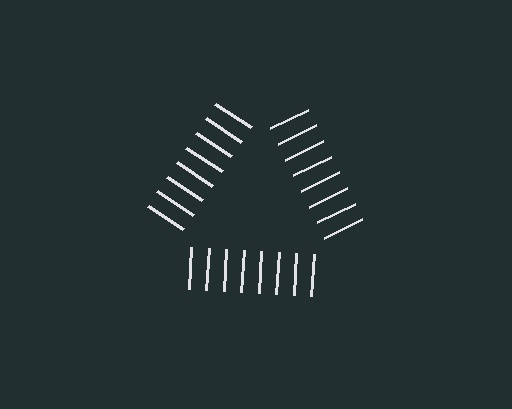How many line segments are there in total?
24 — 8 along each of the 3 edges.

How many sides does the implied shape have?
3 sides — the line-ends trace a triangle.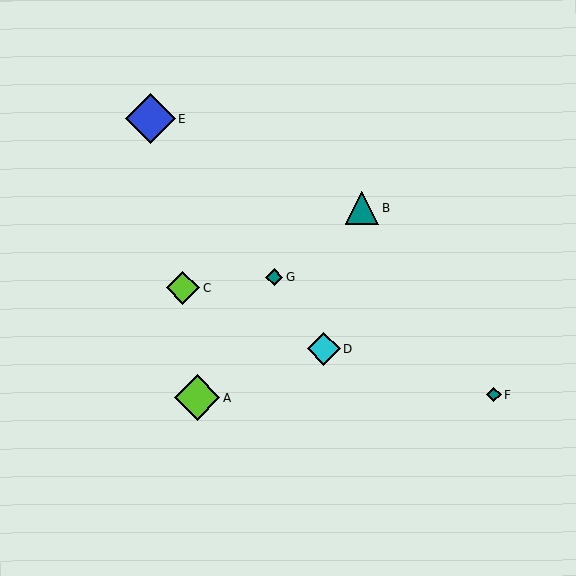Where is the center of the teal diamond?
The center of the teal diamond is at (494, 394).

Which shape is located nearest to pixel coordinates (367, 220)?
The teal triangle (labeled B) at (362, 208) is nearest to that location.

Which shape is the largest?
The blue diamond (labeled E) is the largest.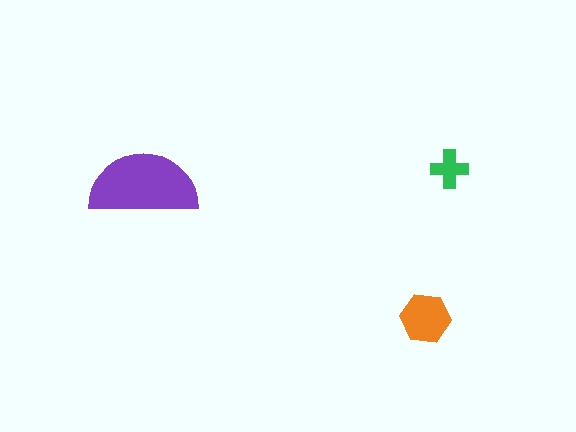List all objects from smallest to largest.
The green cross, the orange hexagon, the purple semicircle.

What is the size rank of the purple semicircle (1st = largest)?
1st.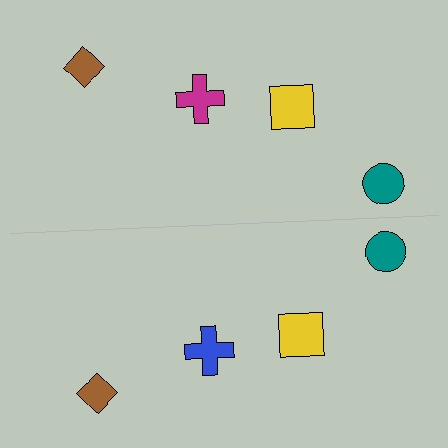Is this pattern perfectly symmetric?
No, the pattern is not perfectly symmetric. The blue cross on the bottom side breaks the symmetry — its mirror counterpart is magenta.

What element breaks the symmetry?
The blue cross on the bottom side breaks the symmetry — its mirror counterpart is magenta.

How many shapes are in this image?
There are 8 shapes in this image.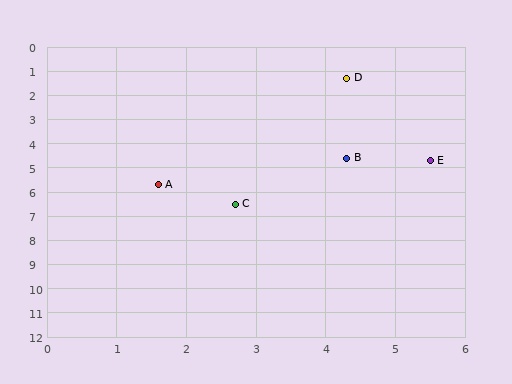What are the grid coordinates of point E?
Point E is at approximately (5.5, 4.7).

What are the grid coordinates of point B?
Point B is at approximately (4.3, 4.6).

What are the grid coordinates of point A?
Point A is at approximately (1.6, 5.7).